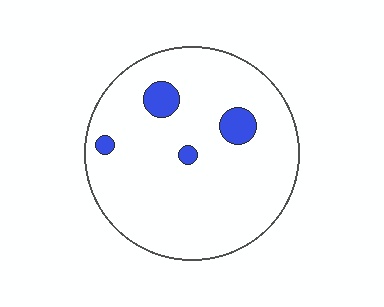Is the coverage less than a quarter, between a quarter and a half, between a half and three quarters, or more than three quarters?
Less than a quarter.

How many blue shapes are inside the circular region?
4.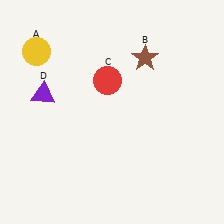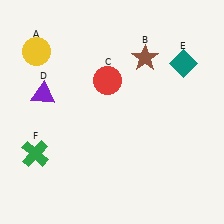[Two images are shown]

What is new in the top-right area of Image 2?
A teal diamond (E) was added in the top-right area of Image 2.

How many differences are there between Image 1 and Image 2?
There are 2 differences between the two images.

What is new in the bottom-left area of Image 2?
A green cross (F) was added in the bottom-left area of Image 2.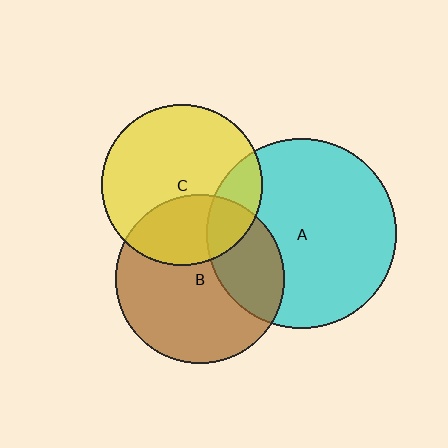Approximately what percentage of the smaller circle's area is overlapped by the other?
Approximately 30%.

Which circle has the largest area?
Circle A (cyan).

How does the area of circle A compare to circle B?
Approximately 1.3 times.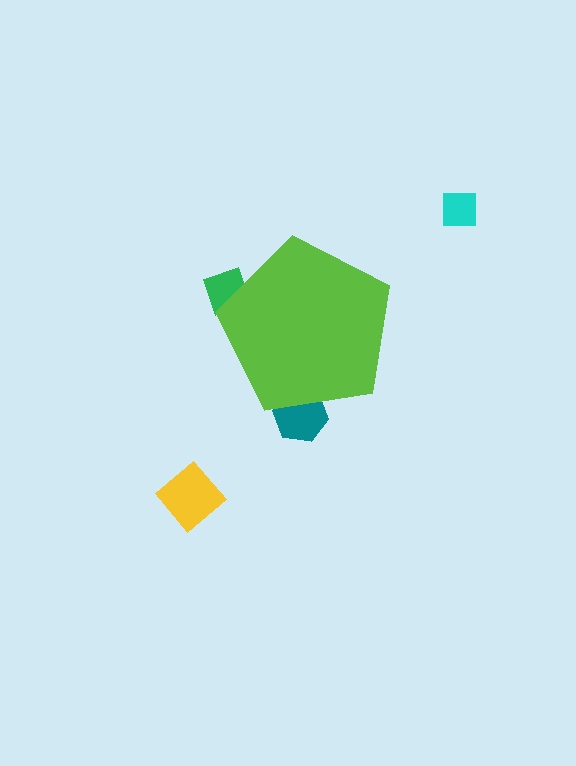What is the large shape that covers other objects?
A lime pentagon.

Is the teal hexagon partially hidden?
Yes, the teal hexagon is partially hidden behind the lime pentagon.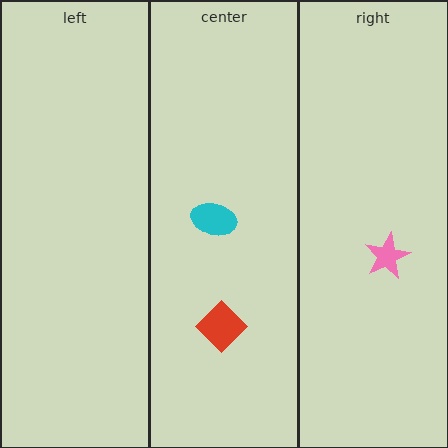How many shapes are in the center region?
2.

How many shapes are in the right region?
1.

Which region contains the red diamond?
The center region.